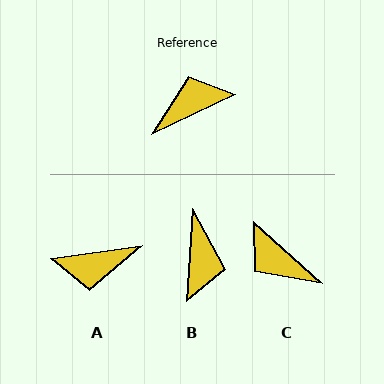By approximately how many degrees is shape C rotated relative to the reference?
Approximately 112 degrees counter-clockwise.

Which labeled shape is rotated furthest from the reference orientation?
A, about 163 degrees away.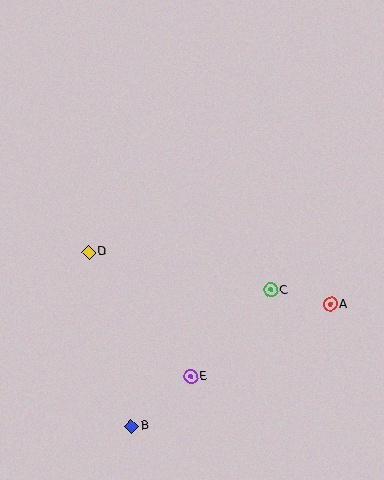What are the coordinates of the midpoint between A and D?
The midpoint between A and D is at (209, 278).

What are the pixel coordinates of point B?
Point B is at (132, 427).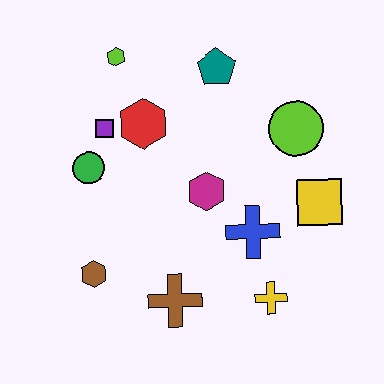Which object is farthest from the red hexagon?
The yellow cross is farthest from the red hexagon.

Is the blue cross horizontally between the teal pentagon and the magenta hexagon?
No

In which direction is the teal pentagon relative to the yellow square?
The teal pentagon is above the yellow square.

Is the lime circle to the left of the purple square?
No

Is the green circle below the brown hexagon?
No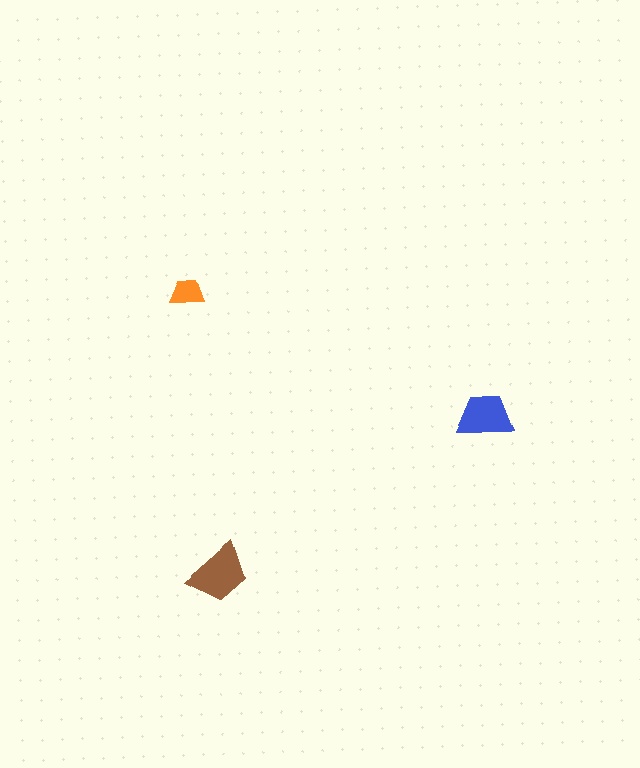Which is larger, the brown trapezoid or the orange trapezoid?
The brown one.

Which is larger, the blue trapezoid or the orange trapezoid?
The blue one.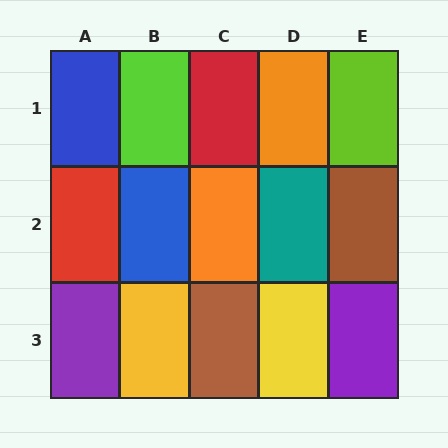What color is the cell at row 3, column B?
Yellow.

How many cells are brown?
2 cells are brown.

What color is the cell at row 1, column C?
Red.